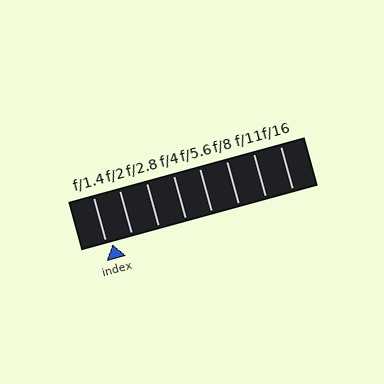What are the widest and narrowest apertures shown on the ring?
The widest aperture shown is f/1.4 and the narrowest is f/16.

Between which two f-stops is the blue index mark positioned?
The index mark is between f/1.4 and f/2.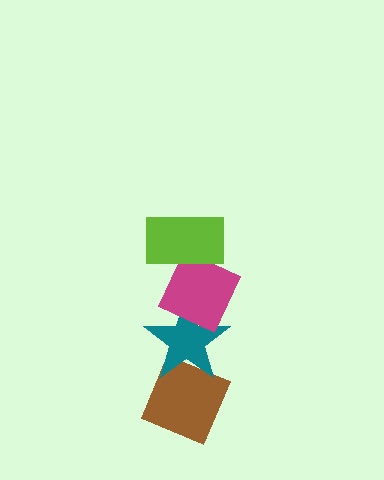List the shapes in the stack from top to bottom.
From top to bottom: the lime rectangle, the magenta diamond, the teal star, the brown diamond.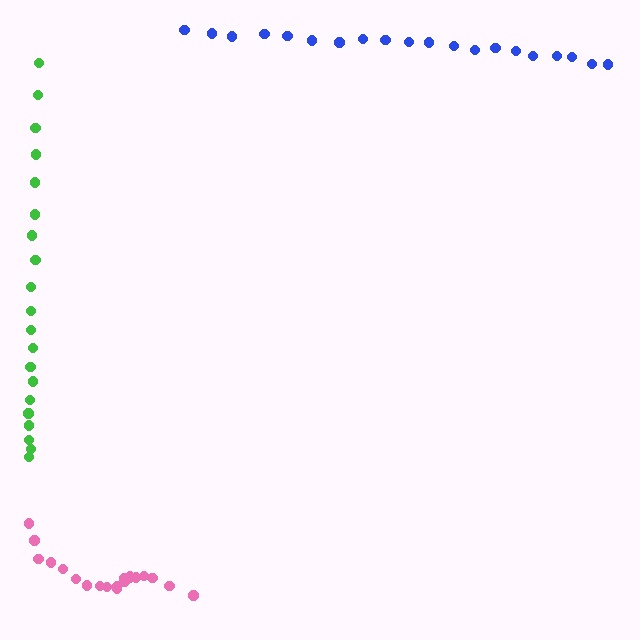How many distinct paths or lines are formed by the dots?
There are 3 distinct paths.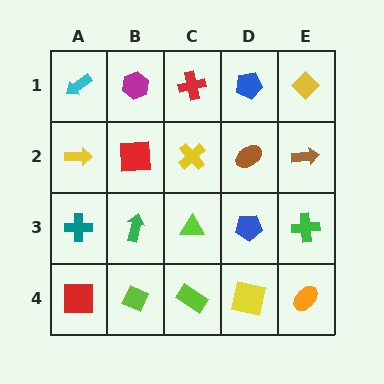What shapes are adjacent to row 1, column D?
A brown ellipse (row 2, column D), a red cross (row 1, column C), a yellow diamond (row 1, column E).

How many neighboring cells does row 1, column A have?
2.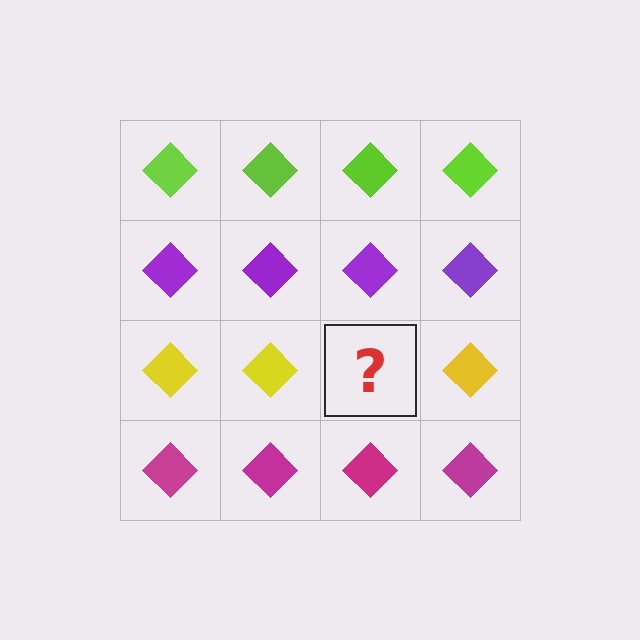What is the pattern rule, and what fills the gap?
The rule is that each row has a consistent color. The gap should be filled with a yellow diamond.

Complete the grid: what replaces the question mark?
The question mark should be replaced with a yellow diamond.